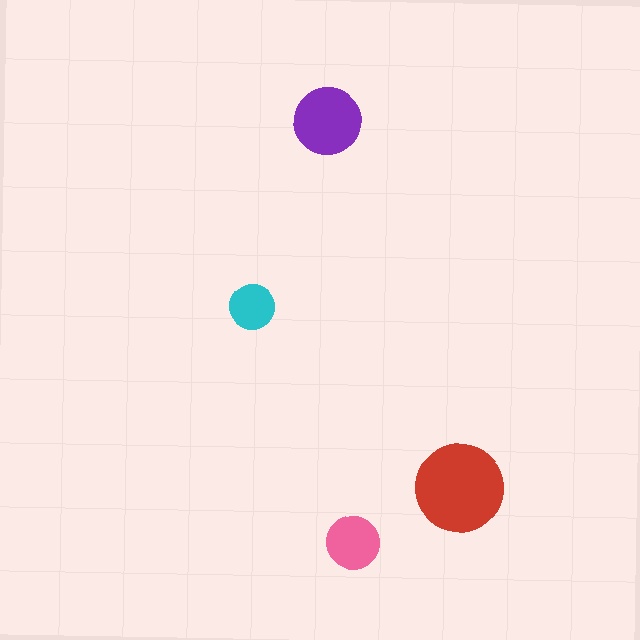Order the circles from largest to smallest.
the red one, the purple one, the pink one, the cyan one.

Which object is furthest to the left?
The cyan circle is leftmost.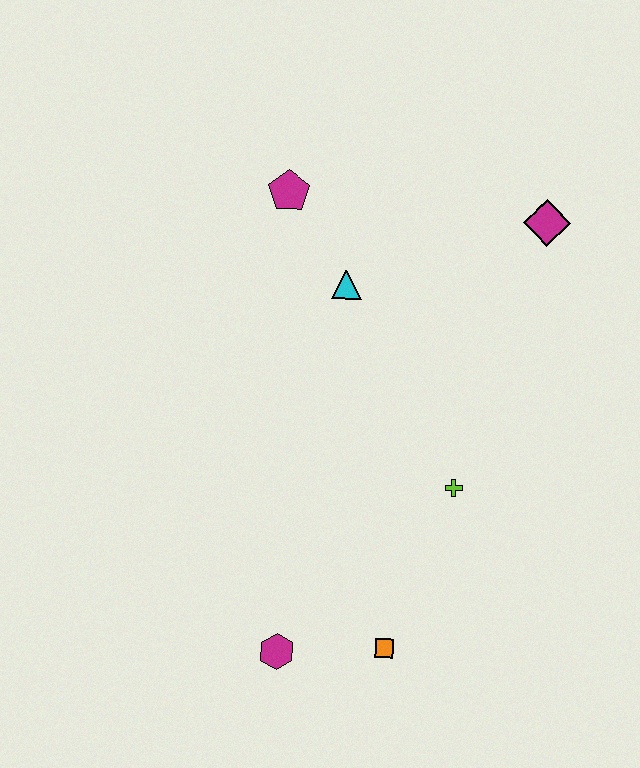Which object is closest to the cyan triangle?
The magenta pentagon is closest to the cyan triangle.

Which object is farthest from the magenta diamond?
The magenta hexagon is farthest from the magenta diamond.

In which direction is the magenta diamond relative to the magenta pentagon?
The magenta diamond is to the right of the magenta pentagon.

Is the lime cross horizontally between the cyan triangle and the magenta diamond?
Yes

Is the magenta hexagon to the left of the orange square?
Yes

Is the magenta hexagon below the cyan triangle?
Yes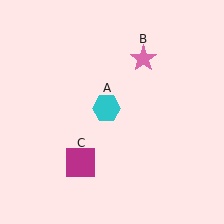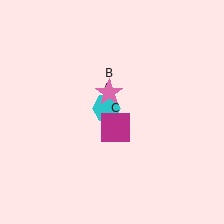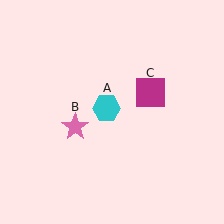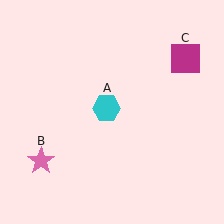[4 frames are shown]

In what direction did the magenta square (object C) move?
The magenta square (object C) moved up and to the right.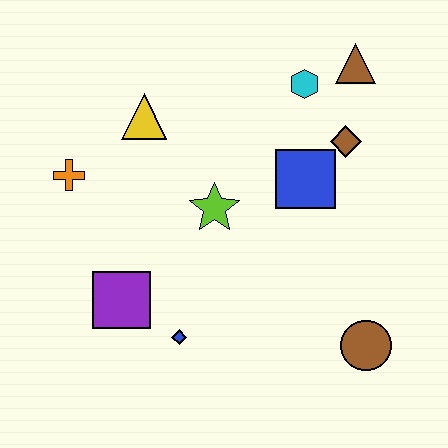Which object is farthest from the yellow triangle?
The brown circle is farthest from the yellow triangle.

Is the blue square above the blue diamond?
Yes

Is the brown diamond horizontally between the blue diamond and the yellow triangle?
No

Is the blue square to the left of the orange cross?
No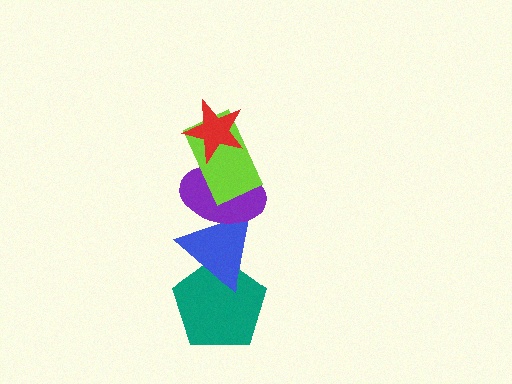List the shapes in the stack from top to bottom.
From top to bottom: the red star, the lime rectangle, the purple ellipse, the blue triangle, the teal pentagon.